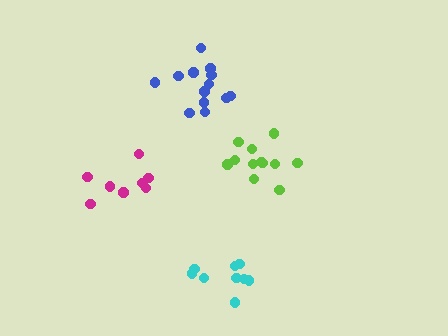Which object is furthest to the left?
The magenta cluster is leftmost.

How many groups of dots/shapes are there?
There are 4 groups.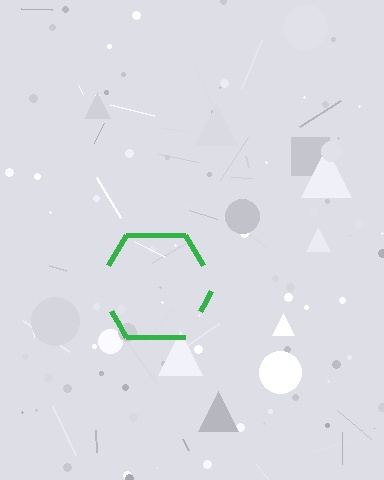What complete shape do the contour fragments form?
The contour fragments form a hexagon.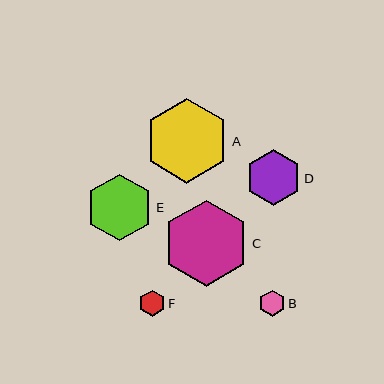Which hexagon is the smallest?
Hexagon B is the smallest with a size of approximately 26 pixels.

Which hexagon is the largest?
Hexagon C is the largest with a size of approximately 86 pixels.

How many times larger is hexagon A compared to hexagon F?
Hexagon A is approximately 3.2 times the size of hexagon F.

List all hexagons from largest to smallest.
From largest to smallest: C, A, E, D, F, B.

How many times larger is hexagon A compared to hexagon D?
Hexagon A is approximately 1.5 times the size of hexagon D.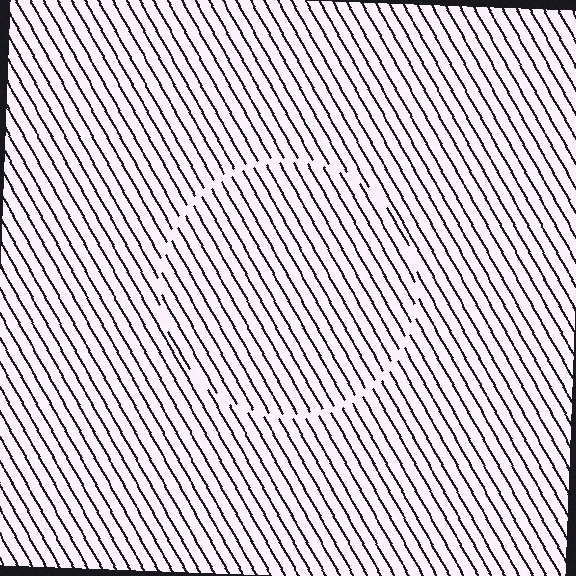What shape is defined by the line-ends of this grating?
An illusory circle. The interior of the shape contains the same grating, shifted by half a period — the contour is defined by the phase discontinuity where line-ends from the inner and outer gratings abut.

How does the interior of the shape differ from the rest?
The interior of the shape contains the same grating, shifted by half a period — the contour is defined by the phase discontinuity where line-ends from the inner and outer gratings abut.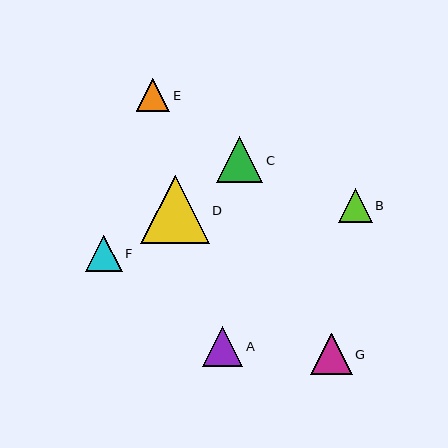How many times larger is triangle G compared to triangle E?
Triangle G is approximately 1.2 times the size of triangle E.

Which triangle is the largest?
Triangle D is the largest with a size of approximately 68 pixels.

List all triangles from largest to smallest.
From largest to smallest: D, C, G, A, F, B, E.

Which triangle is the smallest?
Triangle E is the smallest with a size of approximately 34 pixels.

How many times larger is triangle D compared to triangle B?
Triangle D is approximately 2.0 times the size of triangle B.